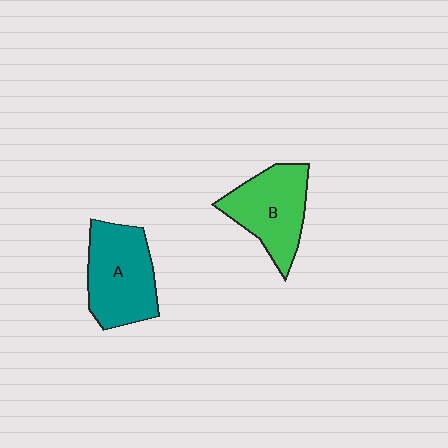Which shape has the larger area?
Shape A (teal).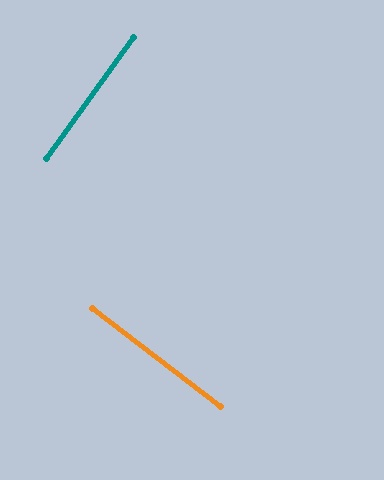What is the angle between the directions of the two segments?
Approximately 88 degrees.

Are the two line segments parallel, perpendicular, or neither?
Perpendicular — they meet at approximately 88°.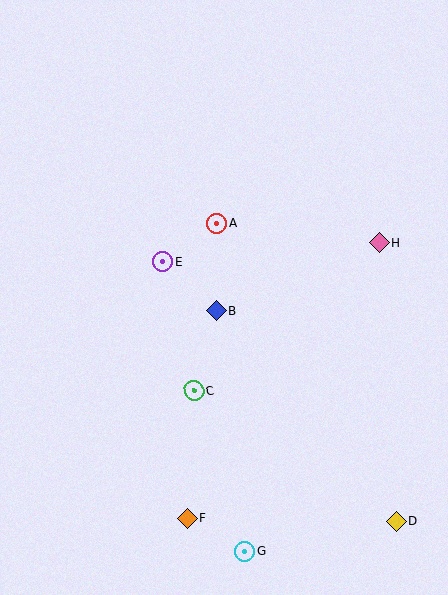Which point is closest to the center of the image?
Point B at (217, 311) is closest to the center.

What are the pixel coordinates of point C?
Point C is at (194, 391).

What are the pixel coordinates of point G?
Point G is at (245, 551).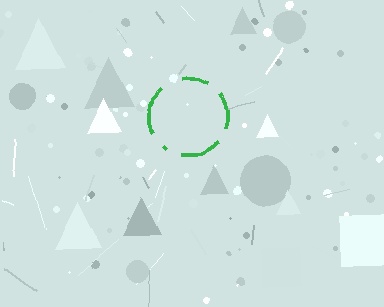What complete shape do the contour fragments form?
The contour fragments form a circle.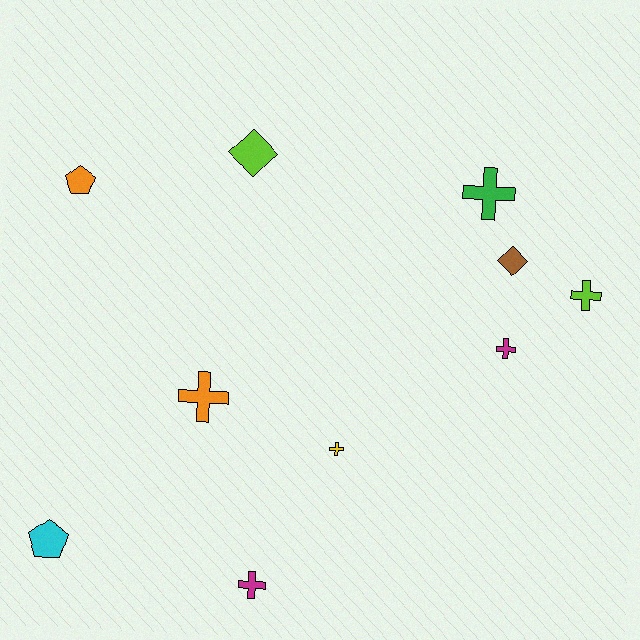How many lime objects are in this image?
There are 2 lime objects.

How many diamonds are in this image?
There are 2 diamonds.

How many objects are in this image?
There are 10 objects.